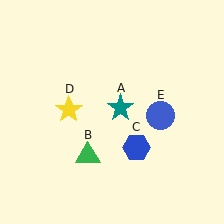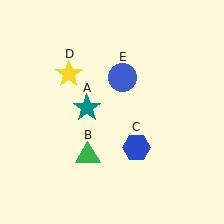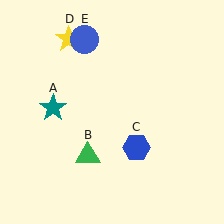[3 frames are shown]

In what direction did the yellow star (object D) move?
The yellow star (object D) moved up.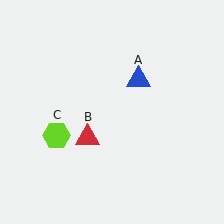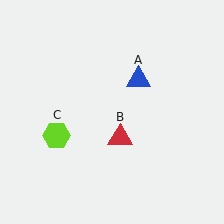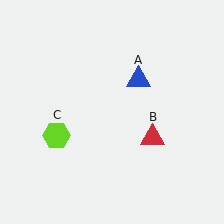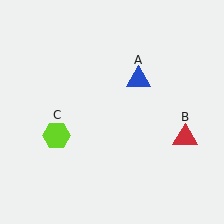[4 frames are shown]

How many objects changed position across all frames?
1 object changed position: red triangle (object B).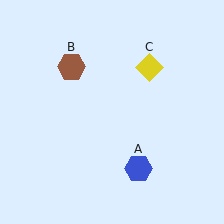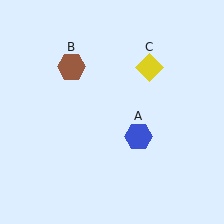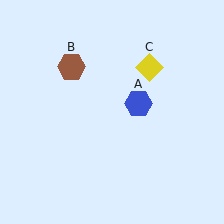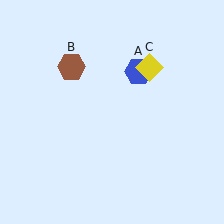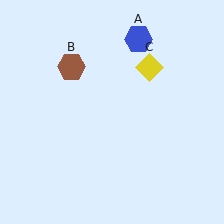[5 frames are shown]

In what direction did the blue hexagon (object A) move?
The blue hexagon (object A) moved up.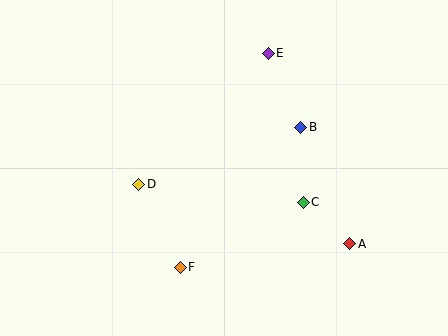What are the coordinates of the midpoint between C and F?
The midpoint between C and F is at (242, 235).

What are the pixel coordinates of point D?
Point D is at (139, 184).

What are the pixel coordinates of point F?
Point F is at (180, 267).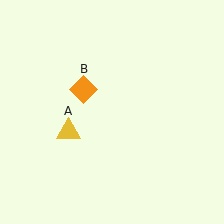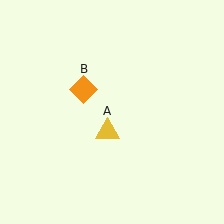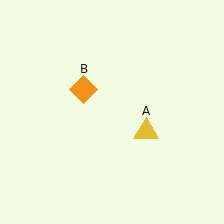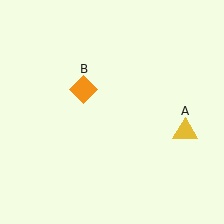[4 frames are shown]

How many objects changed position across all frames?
1 object changed position: yellow triangle (object A).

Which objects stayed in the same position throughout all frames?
Orange diamond (object B) remained stationary.